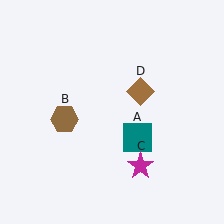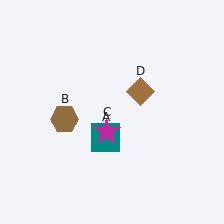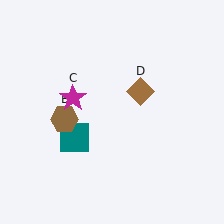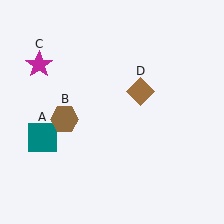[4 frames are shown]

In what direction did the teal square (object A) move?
The teal square (object A) moved left.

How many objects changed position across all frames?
2 objects changed position: teal square (object A), magenta star (object C).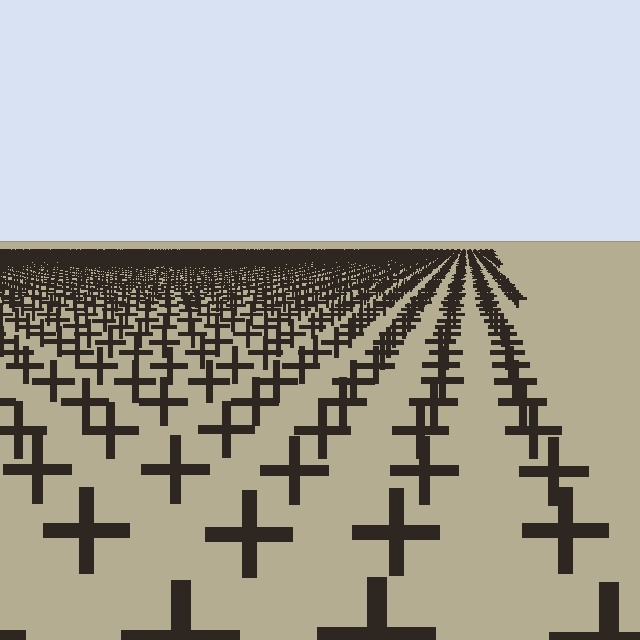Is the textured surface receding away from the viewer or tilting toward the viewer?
The surface is receding away from the viewer. Texture elements get smaller and denser toward the top.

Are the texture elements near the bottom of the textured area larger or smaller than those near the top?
Larger. Near the bottom, elements are closer to the viewer and appear at a bigger on-screen size.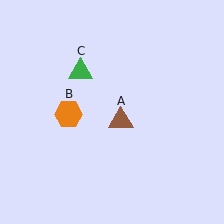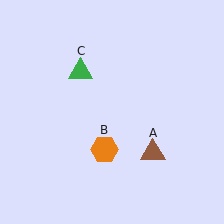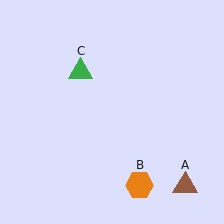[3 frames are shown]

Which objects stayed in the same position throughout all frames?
Green triangle (object C) remained stationary.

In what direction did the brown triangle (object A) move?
The brown triangle (object A) moved down and to the right.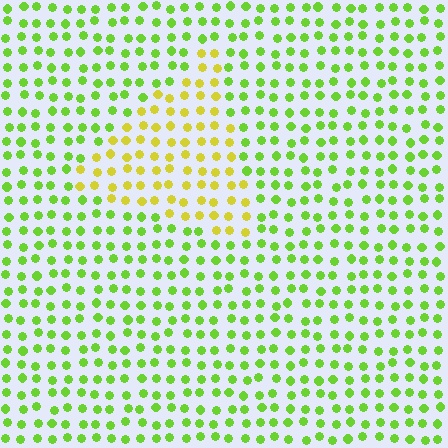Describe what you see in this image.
The image is filled with small lime elements in a uniform arrangement. A triangle-shaped region is visible where the elements are tinted to a slightly different hue, forming a subtle color boundary.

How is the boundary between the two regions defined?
The boundary is defined purely by a slight shift in hue (about 40 degrees). Spacing, size, and orientation are identical on both sides.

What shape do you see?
I see a triangle.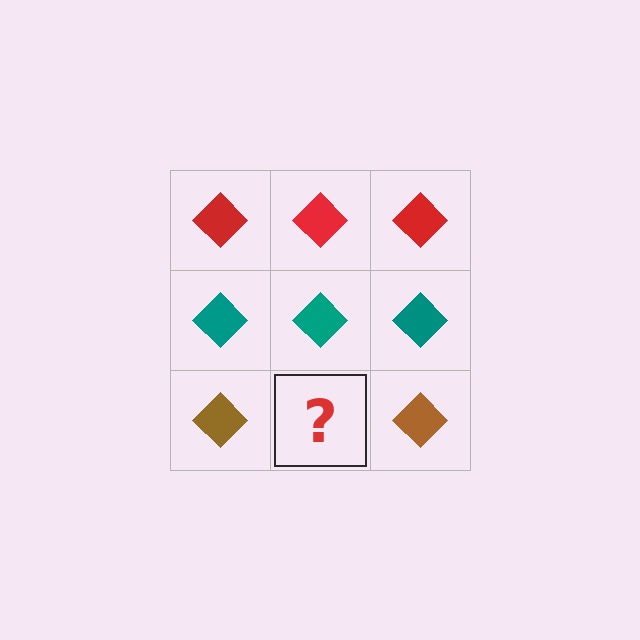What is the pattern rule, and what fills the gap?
The rule is that each row has a consistent color. The gap should be filled with a brown diamond.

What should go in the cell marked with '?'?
The missing cell should contain a brown diamond.